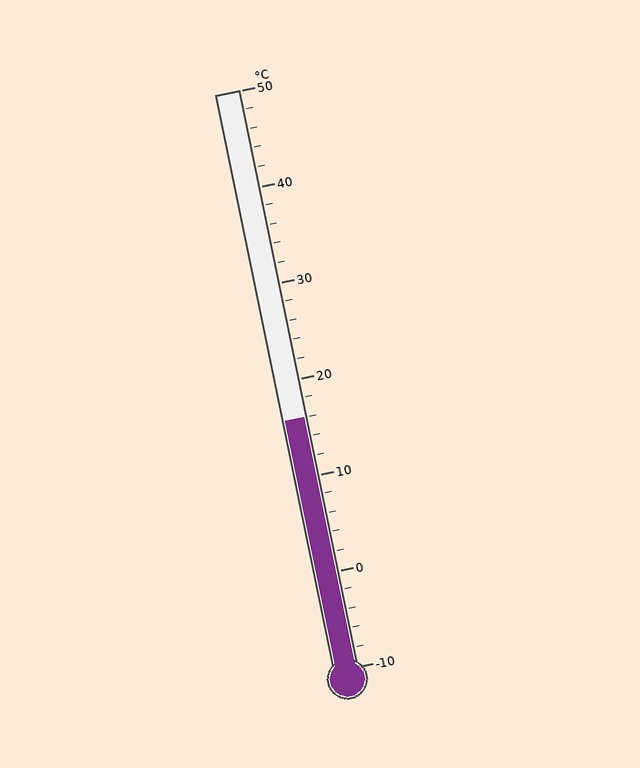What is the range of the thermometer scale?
The thermometer scale ranges from -10°C to 50°C.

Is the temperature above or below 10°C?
The temperature is above 10°C.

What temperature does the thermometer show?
The thermometer shows approximately 16°C.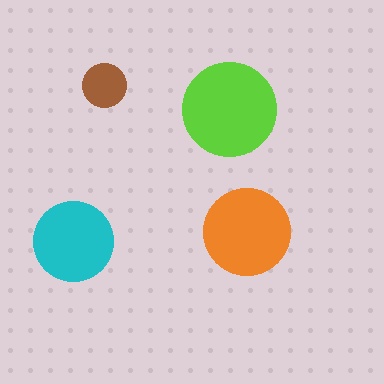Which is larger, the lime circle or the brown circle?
The lime one.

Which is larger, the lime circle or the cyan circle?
The lime one.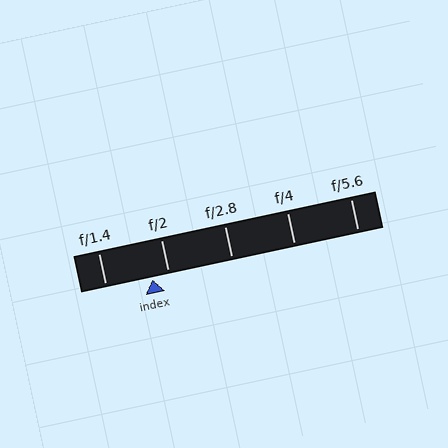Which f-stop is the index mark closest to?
The index mark is closest to f/2.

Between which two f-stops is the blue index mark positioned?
The index mark is between f/1.4 and f/2.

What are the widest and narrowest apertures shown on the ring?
The widest aperture shown is f/1.4 and the narrowest is f/5.6.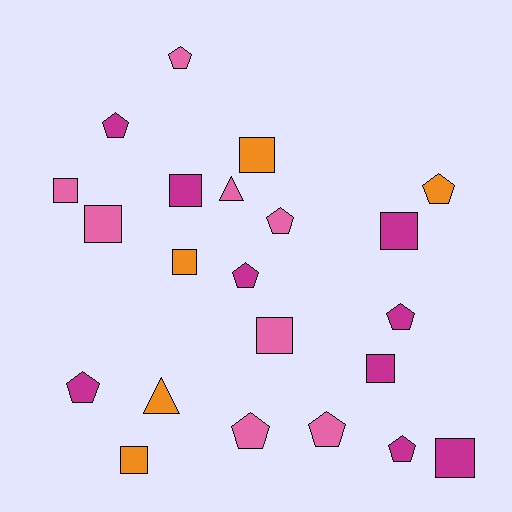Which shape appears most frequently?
Square, with 10 objects.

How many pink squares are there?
There are 3 pink squares.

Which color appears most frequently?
Magenta, with 9 objects.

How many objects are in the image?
There are 22 objects.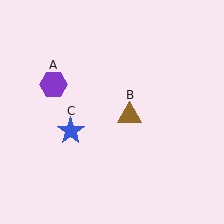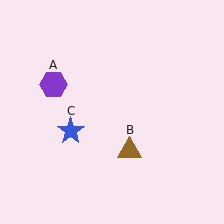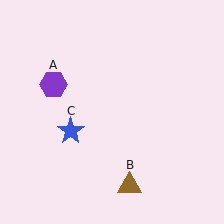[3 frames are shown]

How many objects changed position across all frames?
1 object changed position: brown triangle (object B).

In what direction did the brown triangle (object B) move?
The brown triangle (object B) moved down.